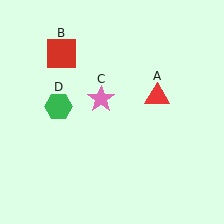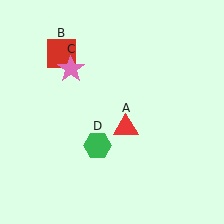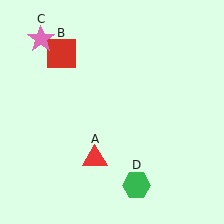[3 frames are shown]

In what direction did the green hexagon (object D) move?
The green hexagon (object D) moved down and to the right.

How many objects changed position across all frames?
3 objects changed position: red triangle (object A), pink star (object C), green hexagon (object D).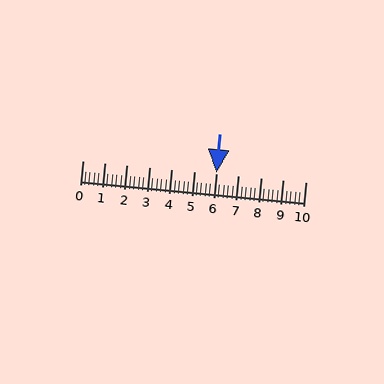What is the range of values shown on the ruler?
The ruler shows values from 0 to 10.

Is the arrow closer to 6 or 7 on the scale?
The arrow is closer to 6.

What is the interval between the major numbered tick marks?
The major tick marks are spaced 1 units apart.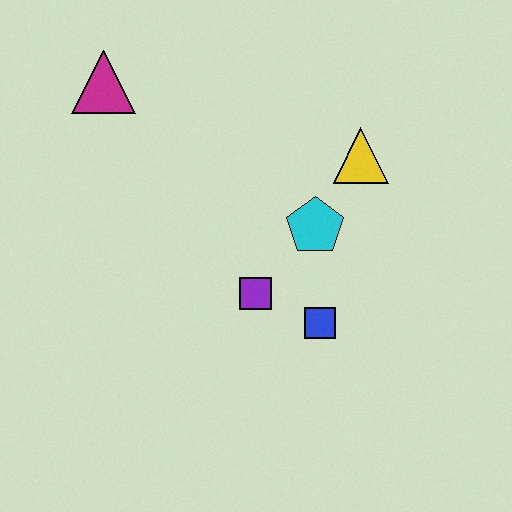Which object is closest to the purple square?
The blue square is closest to the purple square.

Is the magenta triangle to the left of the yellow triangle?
Yes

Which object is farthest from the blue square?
The magenta triangle is farthest from the blue square.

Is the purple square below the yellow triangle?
Yes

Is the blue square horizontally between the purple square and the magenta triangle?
No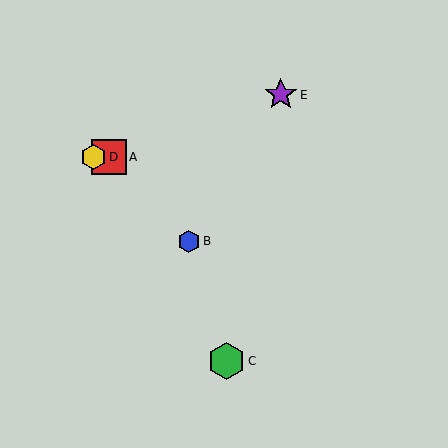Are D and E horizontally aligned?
No, D is at y≈157 and E is at y≈95.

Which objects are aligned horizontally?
Objects A, D are aligned horizontally.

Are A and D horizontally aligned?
Yes, both are at y≈157.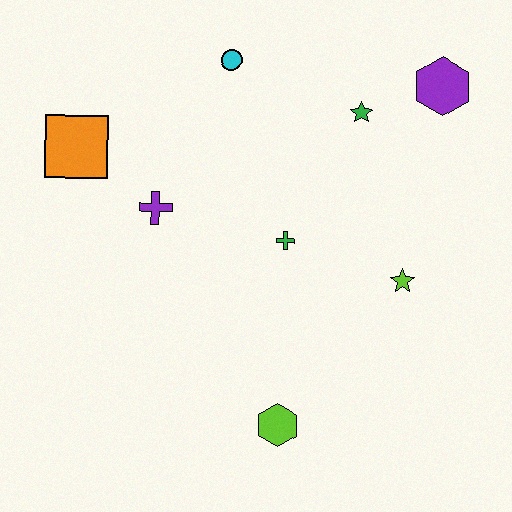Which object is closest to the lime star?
The green cross is closest to the lime star.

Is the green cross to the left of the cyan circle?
No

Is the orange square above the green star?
No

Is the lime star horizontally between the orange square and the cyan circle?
No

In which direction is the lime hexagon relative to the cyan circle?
The lime hexagon is below the cyan circle.